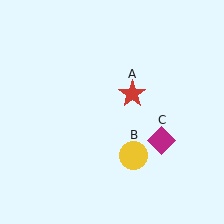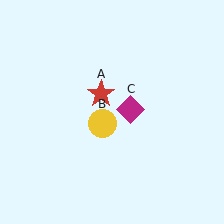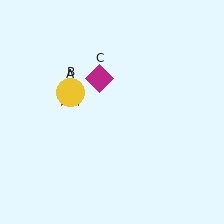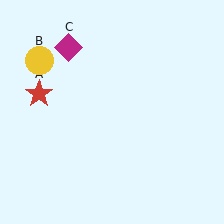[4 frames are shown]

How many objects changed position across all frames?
3 objects changed position: red star (object A), yellow circle (object B), magenta diamond (object C).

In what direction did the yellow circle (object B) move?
The yellow circle (object B) moved up and to the left.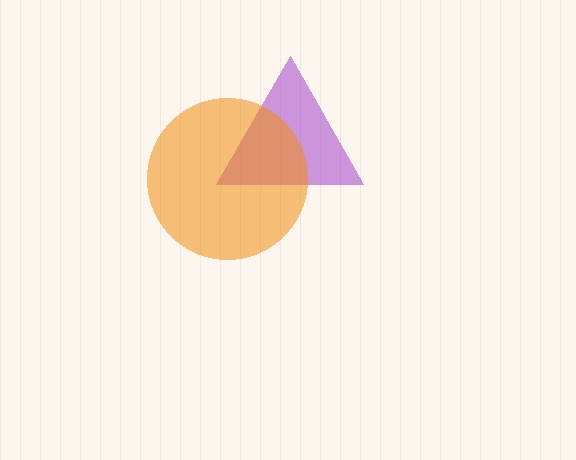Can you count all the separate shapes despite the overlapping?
Yes, there are 2 separate shapes.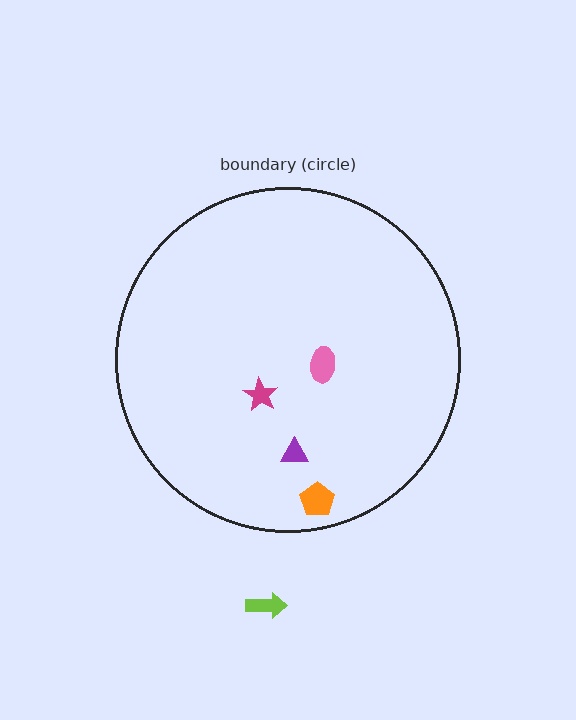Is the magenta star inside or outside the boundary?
Inside.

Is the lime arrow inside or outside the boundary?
Outside.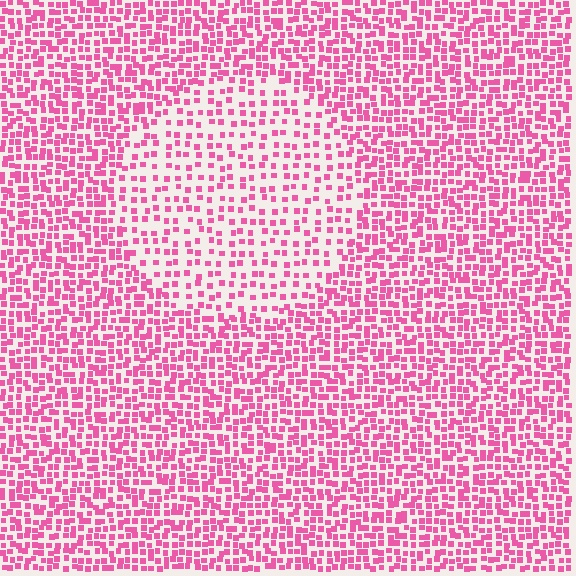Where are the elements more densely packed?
The elements are more densely packed outside the circle boundary.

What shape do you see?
I see a circle.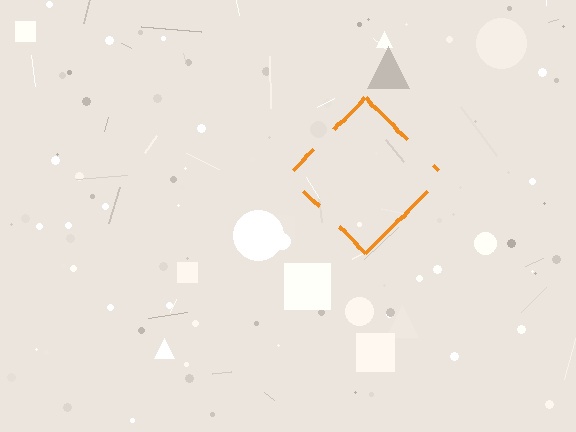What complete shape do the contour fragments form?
The contour fragments form a diamond.